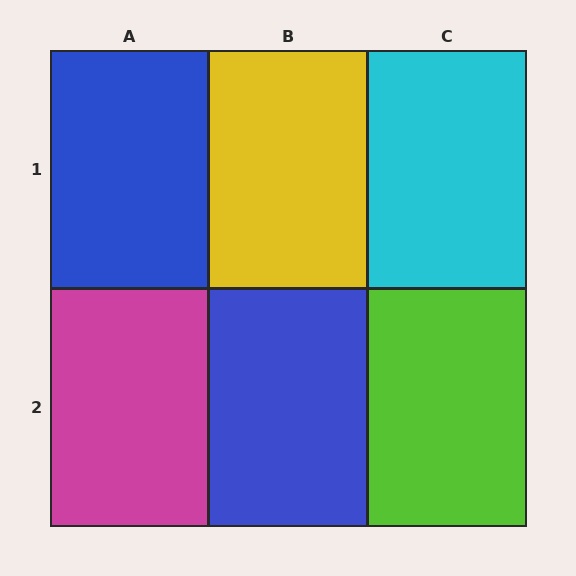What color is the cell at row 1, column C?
Cyan.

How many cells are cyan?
1 cell is cyan.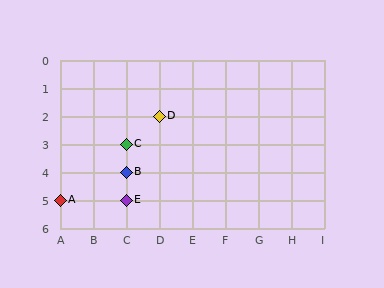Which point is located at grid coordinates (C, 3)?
Point C is at (C, 3).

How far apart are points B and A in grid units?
Points B and A are 2 columns and 1 row apart (about 2.2 grid units diagonally).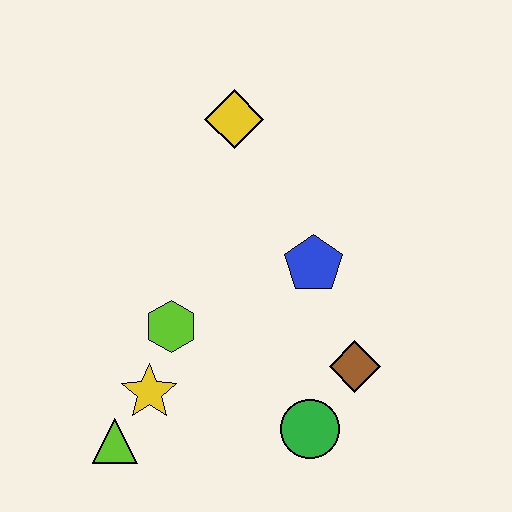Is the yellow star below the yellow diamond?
Yes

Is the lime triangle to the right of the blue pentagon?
No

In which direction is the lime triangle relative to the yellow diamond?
The lime triangle is below the yellow diamond.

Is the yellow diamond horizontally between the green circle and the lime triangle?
Yes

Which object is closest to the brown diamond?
The green circle is closest to the brown diamond.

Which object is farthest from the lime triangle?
The yellow diamond is farthest from the lime triangle.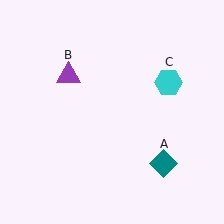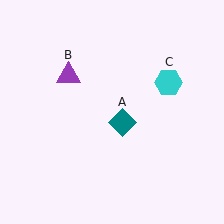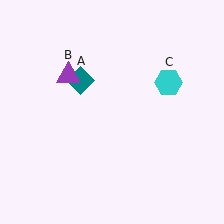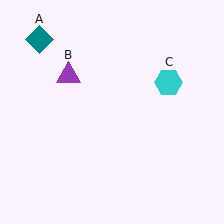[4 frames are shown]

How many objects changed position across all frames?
1 object changed position: teal diamond (object A).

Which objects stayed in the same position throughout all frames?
Purple triangle (object B) and cyan hexagon (object C) remained stationary.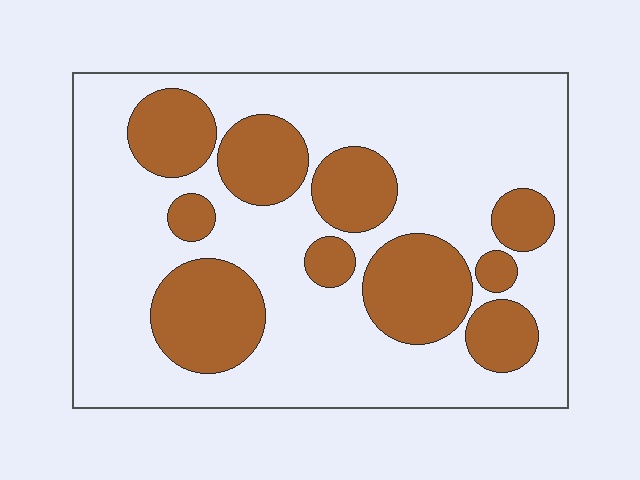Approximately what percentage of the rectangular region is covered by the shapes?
Approximately 30%.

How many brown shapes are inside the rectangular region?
10.